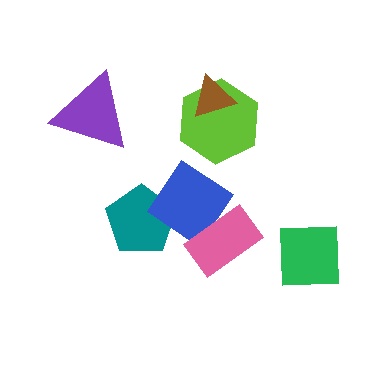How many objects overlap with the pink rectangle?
1 object overlaps with the pink rectangle.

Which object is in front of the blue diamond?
The pink rectangle is in front of the blue diamond.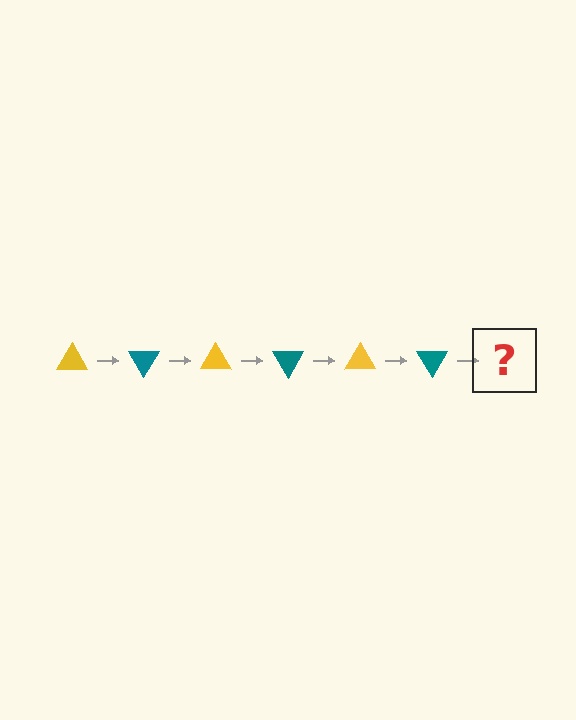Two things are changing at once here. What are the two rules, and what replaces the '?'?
The two rules are that it rotates 60 degrees each step and the color cycles through yellow and teal. The '?' should be a yellow triangle, rotated 360 degrees from the start.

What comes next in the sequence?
The next element should be a yellow triangle, rotated 360 degrees from the start.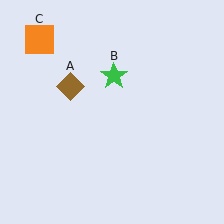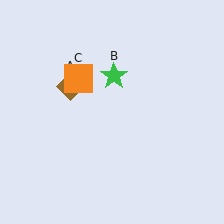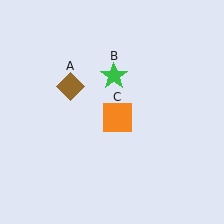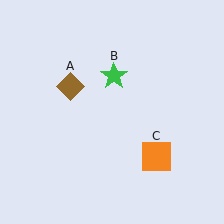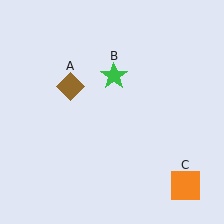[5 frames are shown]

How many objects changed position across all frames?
1 object changed position: orange square (object C).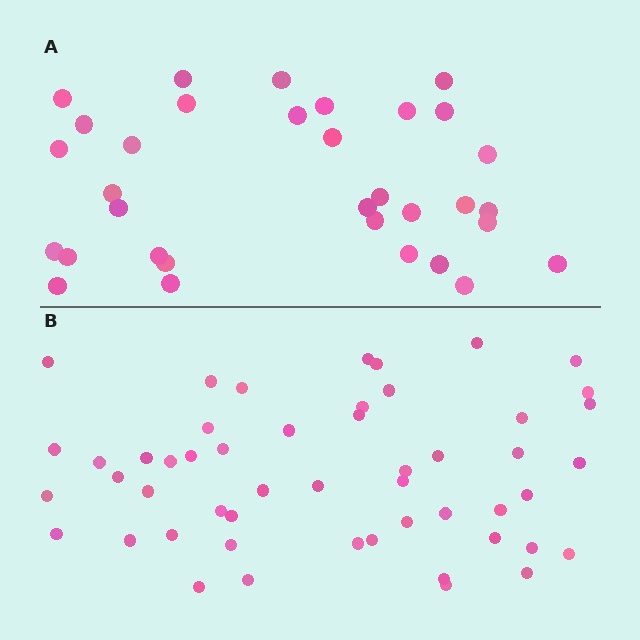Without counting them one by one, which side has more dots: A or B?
Region B (the bottom region) has more dots.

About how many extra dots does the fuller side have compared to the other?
Region B has approximately 20 more dots than region A.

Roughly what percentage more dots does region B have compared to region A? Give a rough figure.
About 55% more.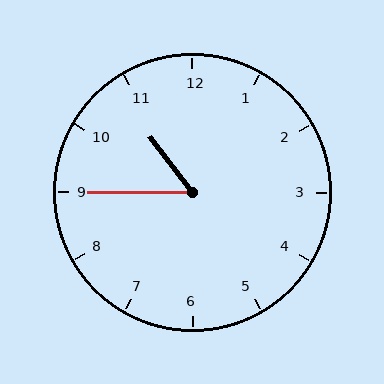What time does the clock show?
10:45.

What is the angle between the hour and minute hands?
Approximately 52 degrees.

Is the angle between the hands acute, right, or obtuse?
It is acute.